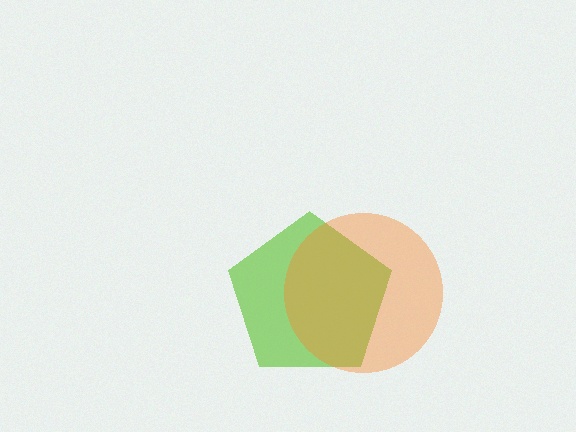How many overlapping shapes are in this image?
There are 2 overlapping shapes in the image.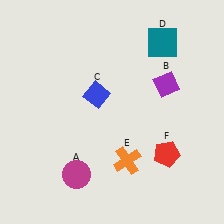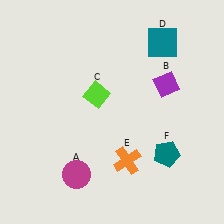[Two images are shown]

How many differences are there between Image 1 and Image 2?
There are 2 differences between the two images.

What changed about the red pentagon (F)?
In Image 1, F is red. In Image 2, it changed to teal.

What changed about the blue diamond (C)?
In Image 1, C is blue. In Image 2, it changed to lime.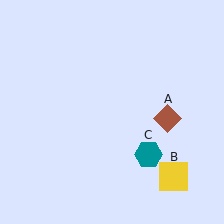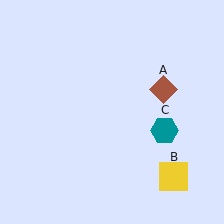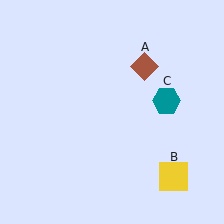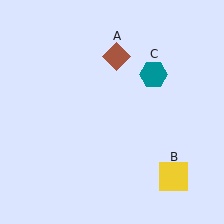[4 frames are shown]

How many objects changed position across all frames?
2 objects changed position: brown diamond (object A), teal hexagon (object C).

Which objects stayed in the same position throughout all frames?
Yellow square (object B) remained stationary.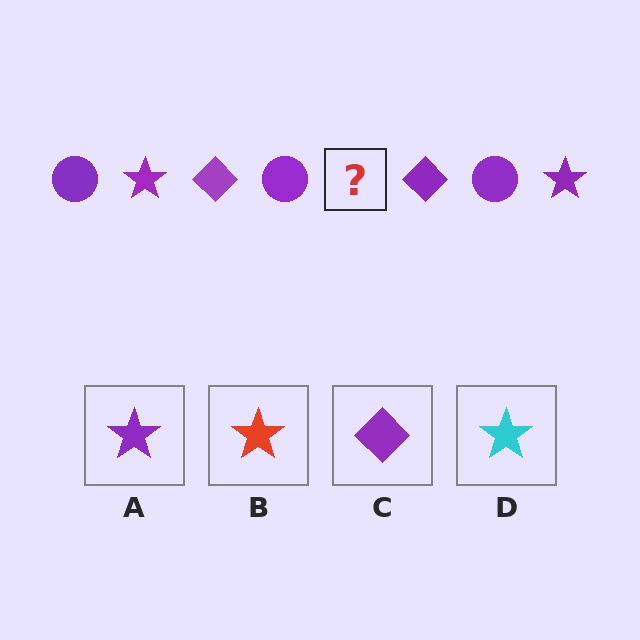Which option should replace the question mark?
Option A.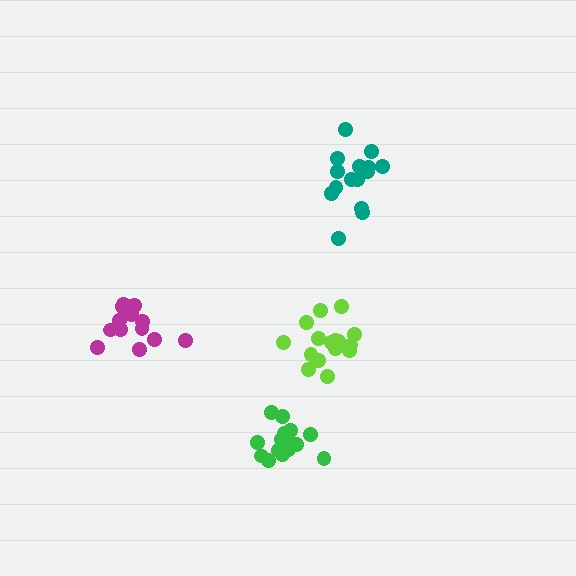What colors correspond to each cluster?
The clusters are colored: green, magenta, teal, lime.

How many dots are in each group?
Group 1: 15 dots, Group 2: 16 dots, Group 3: 15 dots, Group 4: 16 dots (62 total).